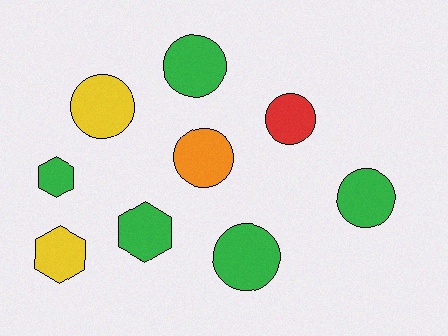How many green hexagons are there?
There are 2 green hexagons.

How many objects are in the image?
There are 9 objects.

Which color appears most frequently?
Green, with 5 objects.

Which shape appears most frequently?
Circle, with 6 objects.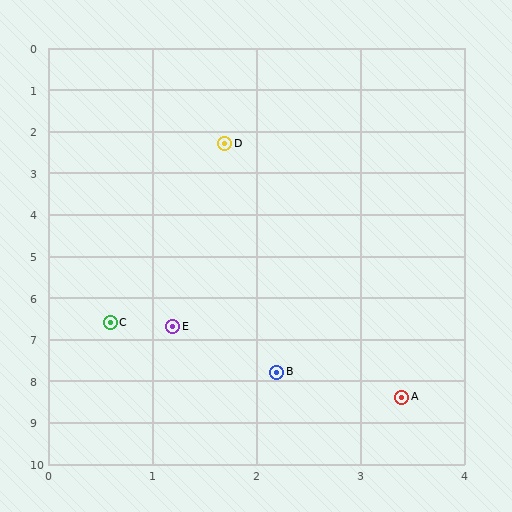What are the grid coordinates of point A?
Point A is at approximately (3.4, 8.4).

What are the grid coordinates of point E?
Point E is at approximately (1.2, 6.7).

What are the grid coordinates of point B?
Point B is at approximately (2.2, 7.8).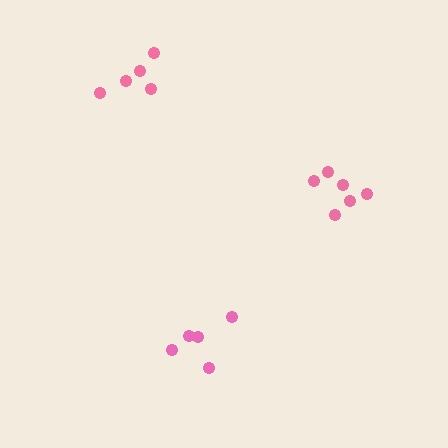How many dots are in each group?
Group 1: 6 dots, Group 2: 5 dots, Group 3: 5 dots (16 total).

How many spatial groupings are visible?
There are 3 spatial groupings.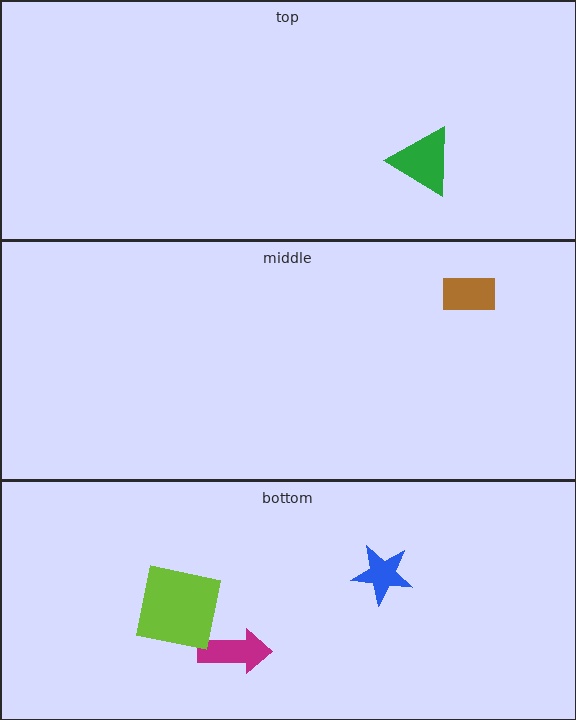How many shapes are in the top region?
1.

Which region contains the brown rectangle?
The middle region.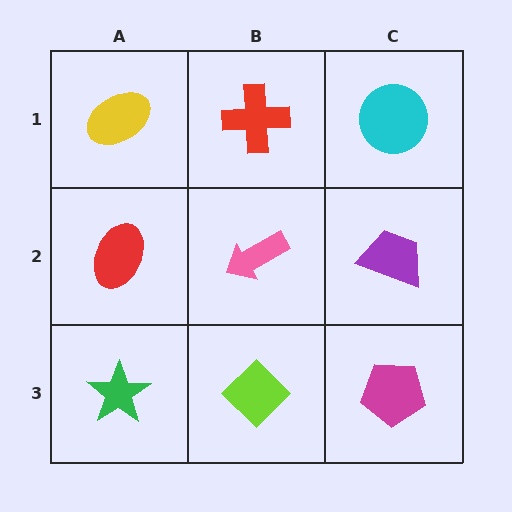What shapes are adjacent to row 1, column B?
A pink arrow (row 2, column B), a yellow ellipse (row 1, column A), a cyan circle (row 1, column C).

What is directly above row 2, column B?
A red cross.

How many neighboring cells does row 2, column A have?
3.